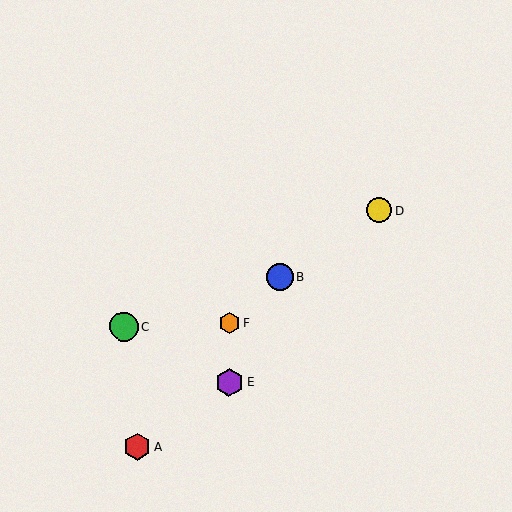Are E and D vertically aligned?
No, E is at x≈229 and D is at x≈379.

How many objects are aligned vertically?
2 objects (E, F) are aligned vertically.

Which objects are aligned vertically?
Objects E, F are aligned vertically.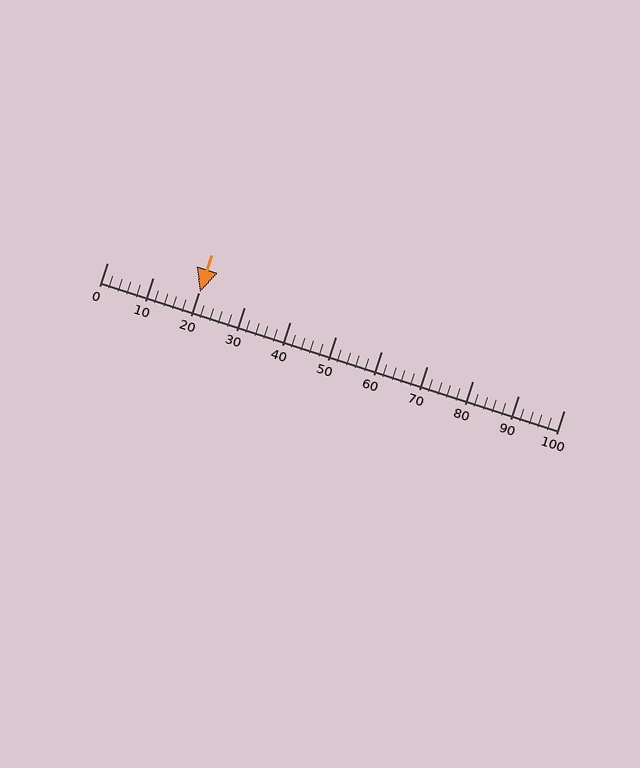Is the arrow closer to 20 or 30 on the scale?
The arrow is closer to 20.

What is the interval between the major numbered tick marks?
The major tick marks are spaced 10 units apart.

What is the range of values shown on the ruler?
The ruler shows values from 0 to 100.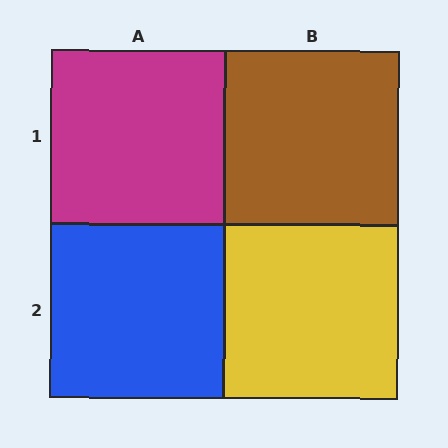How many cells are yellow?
1 cell is yellow.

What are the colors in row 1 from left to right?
Magenta, brown.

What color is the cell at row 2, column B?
Yellow.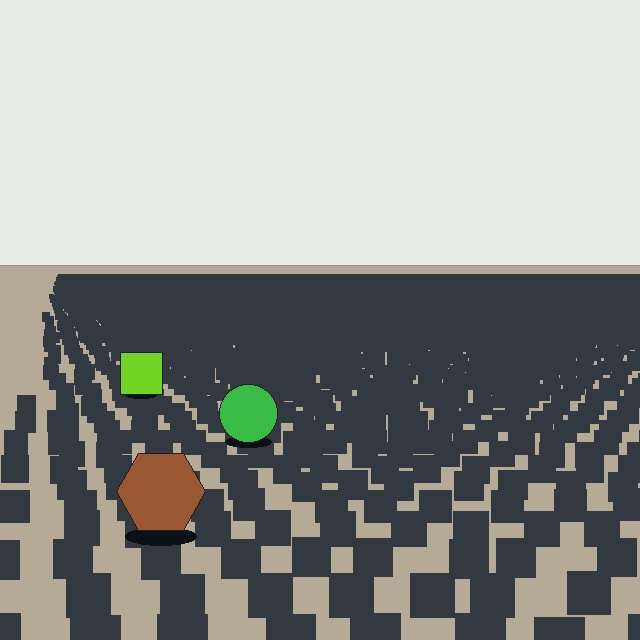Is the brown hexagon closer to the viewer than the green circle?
Yes. The brown hexagon is closer — you can tell from the texture gradient: the ground texture is coarser near it.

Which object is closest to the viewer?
The brown hexagon is closest. The texture marks near it are larger and more spread out.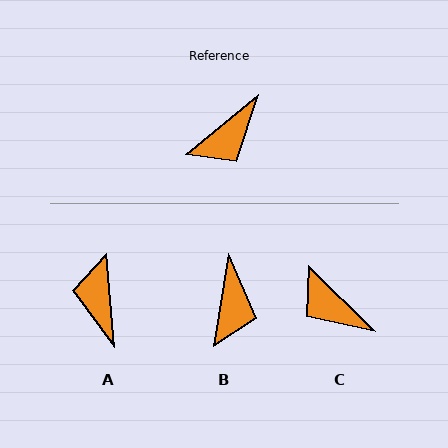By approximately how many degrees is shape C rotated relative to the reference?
Approximately 84 degrees clockwise.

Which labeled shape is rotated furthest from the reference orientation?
A, about 125 degrees away.